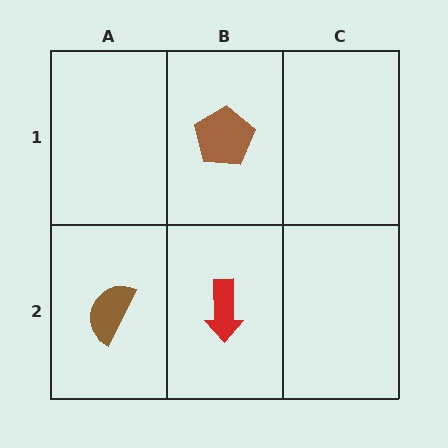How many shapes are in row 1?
1 shape.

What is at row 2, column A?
A brown semicircle.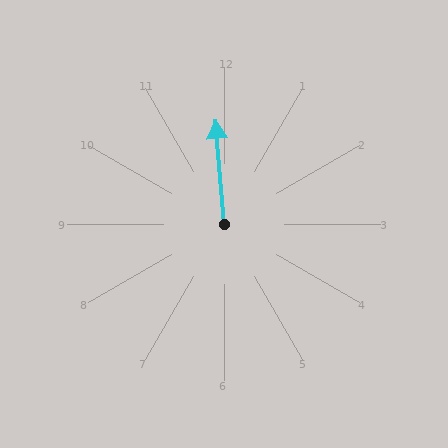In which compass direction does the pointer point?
North.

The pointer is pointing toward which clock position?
Roughly 12 o'clock.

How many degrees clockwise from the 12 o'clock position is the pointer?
Approximately 355 degrees.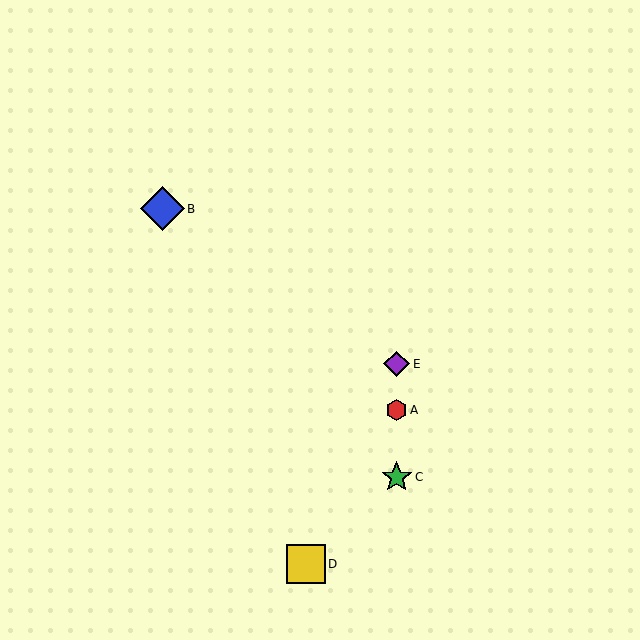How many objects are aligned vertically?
3 objects (A, C, E) are aligned vertically.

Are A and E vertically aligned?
Yes, both are at x≈397.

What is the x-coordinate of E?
Object E is at x≈397.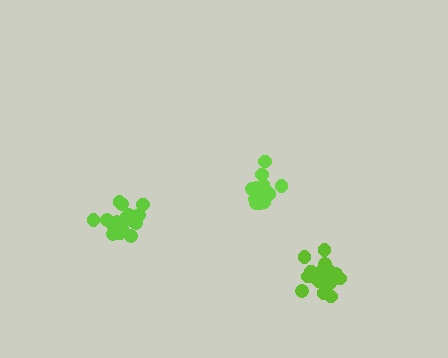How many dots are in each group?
Group 1: 16 dots, Group 2: 19 dots, Group 3: 18 dots (53 total).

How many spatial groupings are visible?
There are 3 spatial groupings.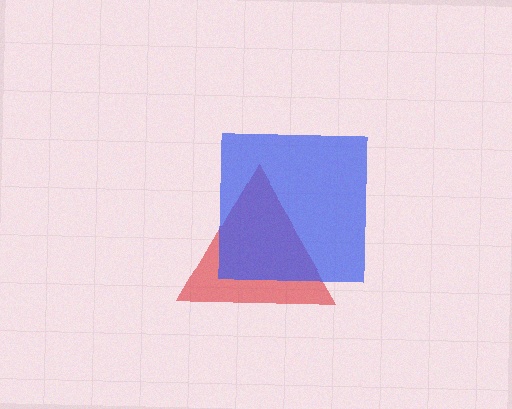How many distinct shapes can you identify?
There are 2 distinct shapes: a red triangle, a blue square.